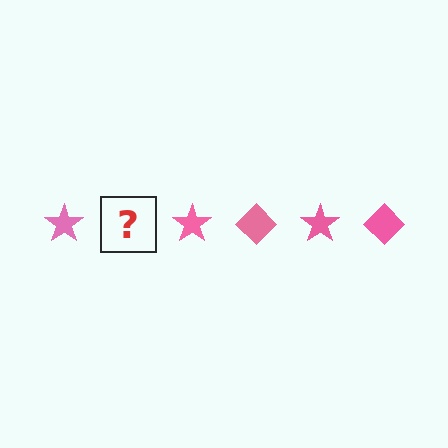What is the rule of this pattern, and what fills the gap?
The rule is that the pattern cycles through star, diamond shapes in pink. The gap should be filled with a pink diamond.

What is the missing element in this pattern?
The missing element is a pink diamond.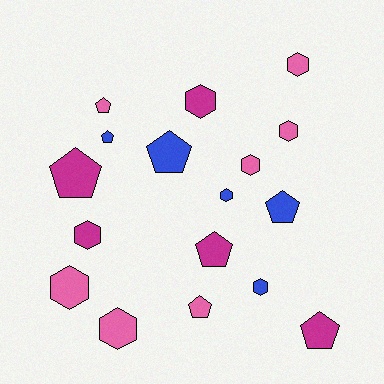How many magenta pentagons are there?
There are 3 magenta pentagons.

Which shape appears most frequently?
Hexagon, with 9 objects.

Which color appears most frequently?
Pink, with 7 objects.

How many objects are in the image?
There are 17 objects.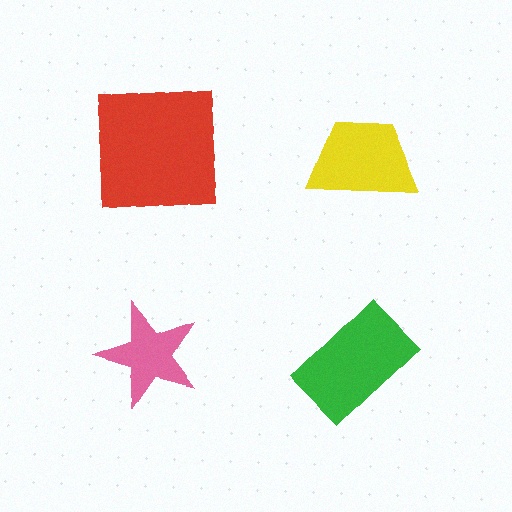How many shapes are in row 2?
2 shapes.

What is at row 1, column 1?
A red square.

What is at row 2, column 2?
A green rectangle.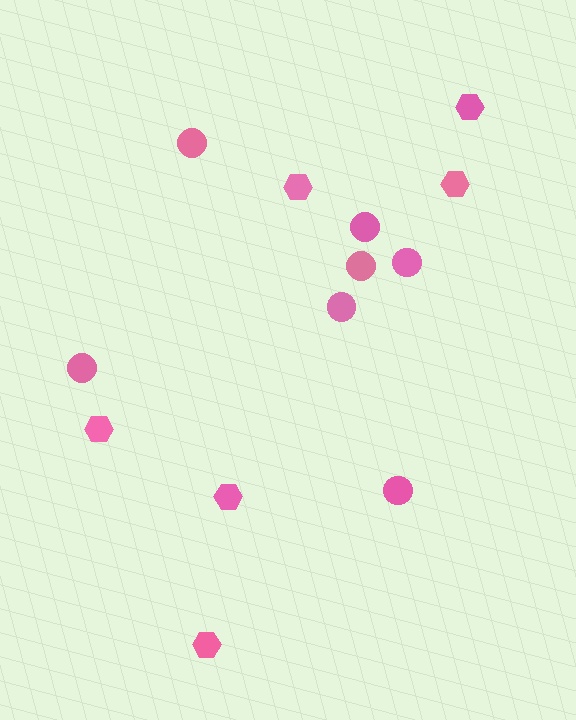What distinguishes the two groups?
There are 2 groups: one group of circles (7) and one group of hexagons (6).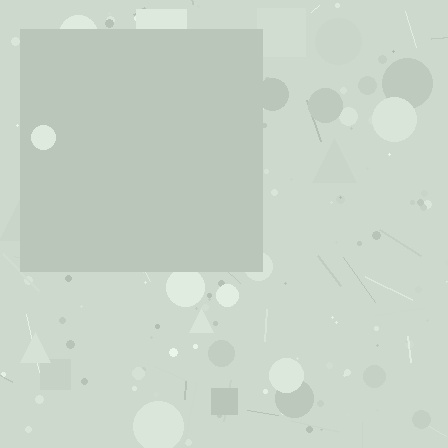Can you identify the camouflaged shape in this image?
The camouflaged shape is a square.